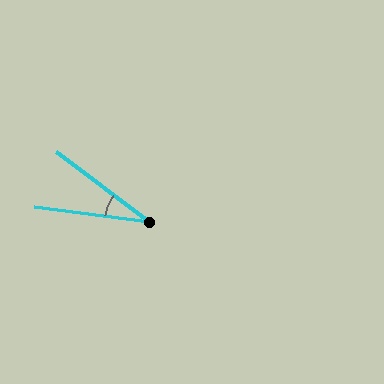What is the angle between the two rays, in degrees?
Approximately 30 degrees.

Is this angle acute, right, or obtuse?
It is acute.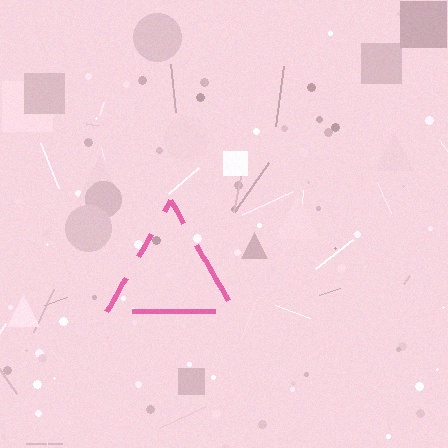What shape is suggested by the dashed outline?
The dashed outline suggests a triangle.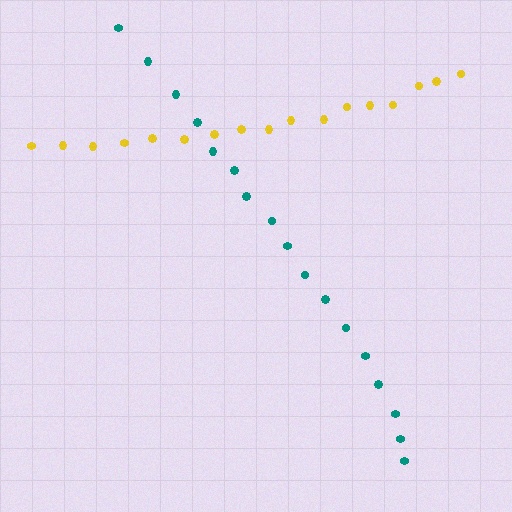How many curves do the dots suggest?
There are 2 distinct paths.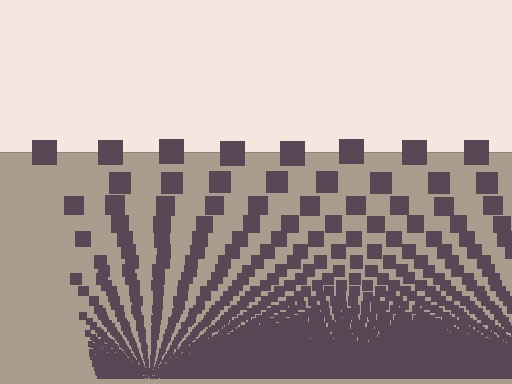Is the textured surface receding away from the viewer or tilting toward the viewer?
The surface appears to tilt toward the viewer. Texture elements get larger and sparser toward the top.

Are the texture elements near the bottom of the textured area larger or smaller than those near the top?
Smaller. The gradient is inverted — elements near the bottom are smaller and denser.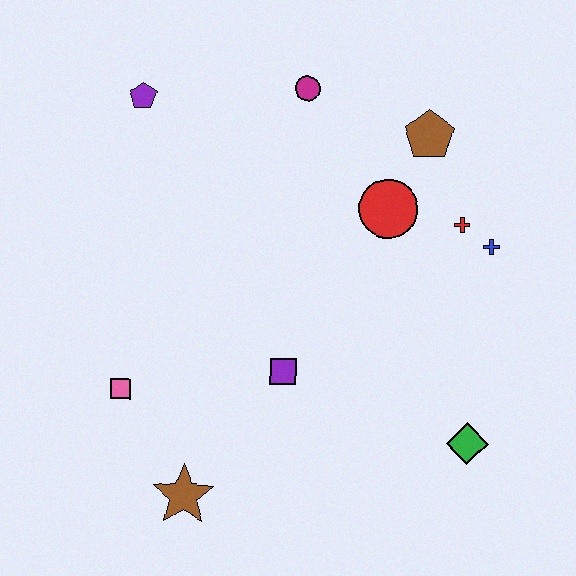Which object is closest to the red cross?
The blue cross is closest to the red cross.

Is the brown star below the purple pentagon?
Yes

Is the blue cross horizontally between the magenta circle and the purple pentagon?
No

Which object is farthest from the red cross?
The brown star is farthest from the red cross.